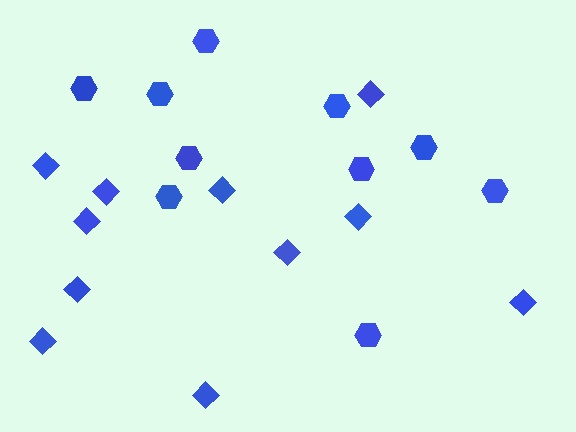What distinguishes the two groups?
There are 2 groups: one group of diamonds (11) and one group of hexagons (10).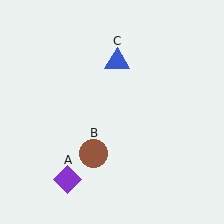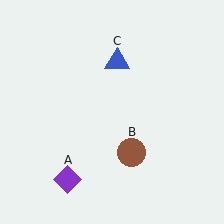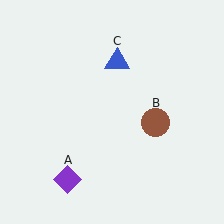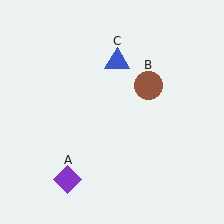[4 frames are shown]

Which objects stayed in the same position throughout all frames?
Purple diamond (object A) and blue triangle (object C) remained stationary.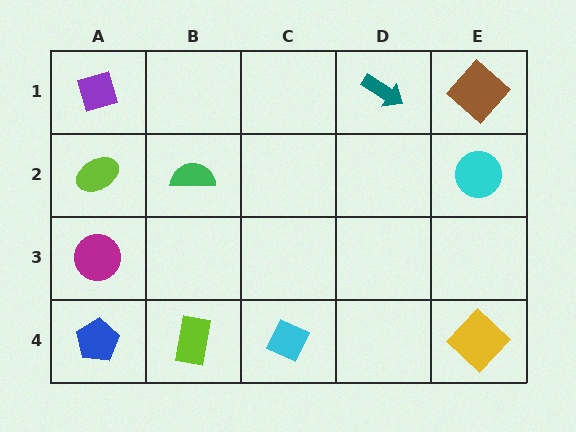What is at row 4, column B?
A lime rectangle.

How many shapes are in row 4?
4 shapes.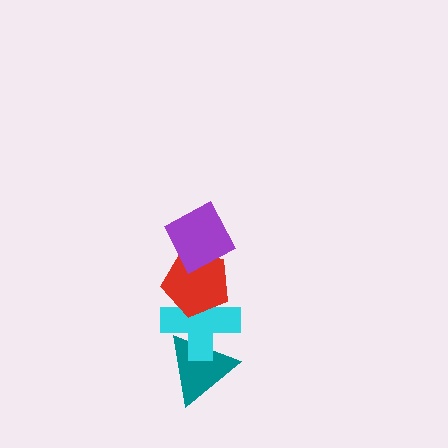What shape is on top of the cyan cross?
The red pentagon is on top of the cyan cross.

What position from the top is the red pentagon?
The red pentagon is 2nd from the top.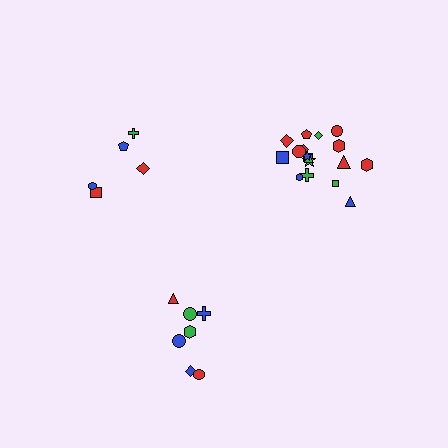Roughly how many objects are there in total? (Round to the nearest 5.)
Roughly 30 objects in total.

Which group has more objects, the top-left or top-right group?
The top-right group.